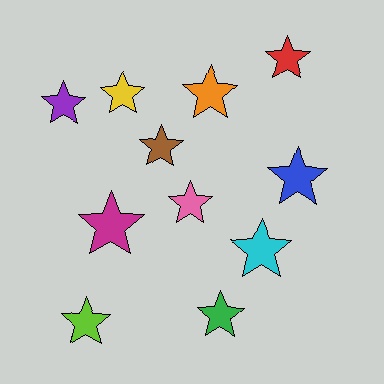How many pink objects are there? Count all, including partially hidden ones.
There is 1 pink object.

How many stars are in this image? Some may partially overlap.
There are 11 stars.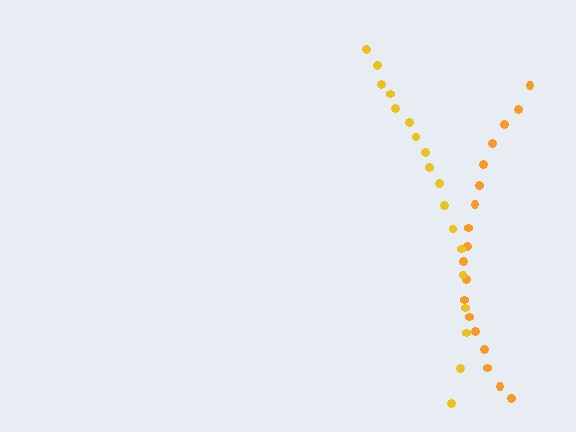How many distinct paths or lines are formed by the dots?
There are 2 distinct paths.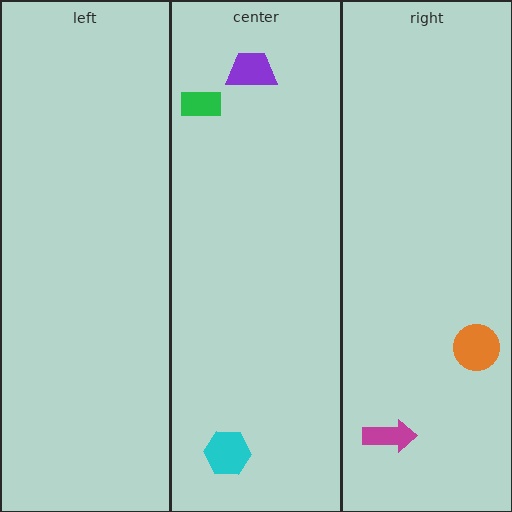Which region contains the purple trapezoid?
The center region.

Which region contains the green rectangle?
The center region.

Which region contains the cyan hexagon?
The center region.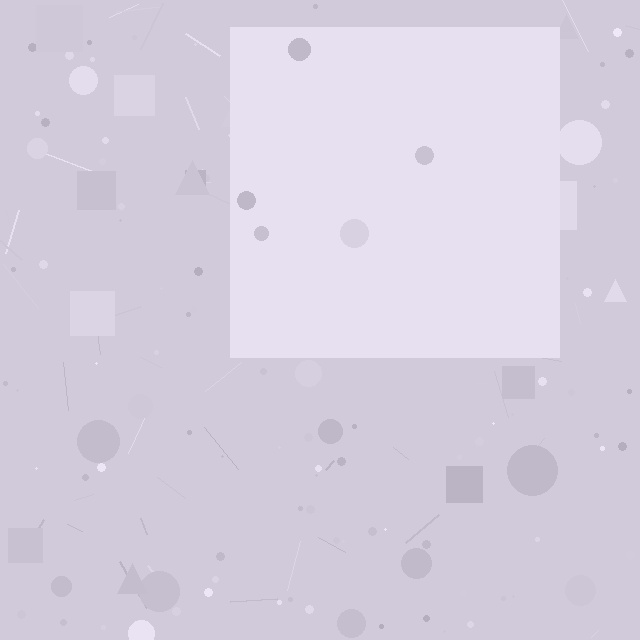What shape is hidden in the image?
A square is hidden in the image.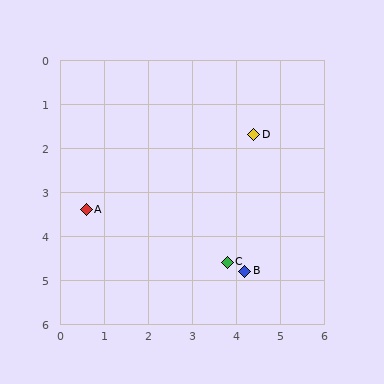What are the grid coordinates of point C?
Point C is at approximately (3.8, 4.6).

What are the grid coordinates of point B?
Point B is at approximately (4.2, 4.8).